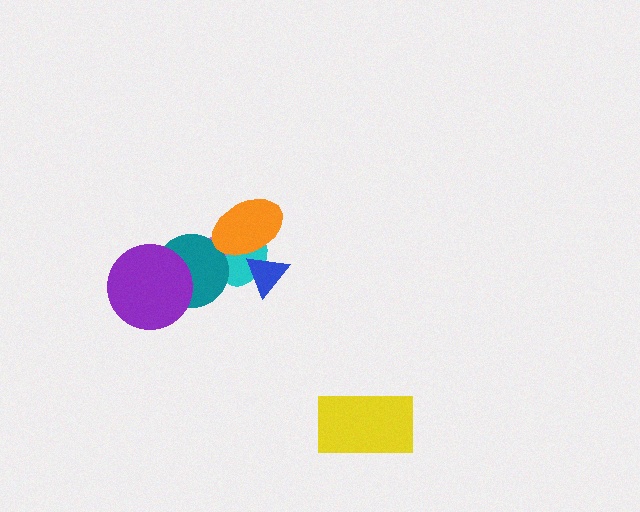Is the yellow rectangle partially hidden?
No, no other shape covers it.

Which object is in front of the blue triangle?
The orange ellipse is in front of the blue triangle.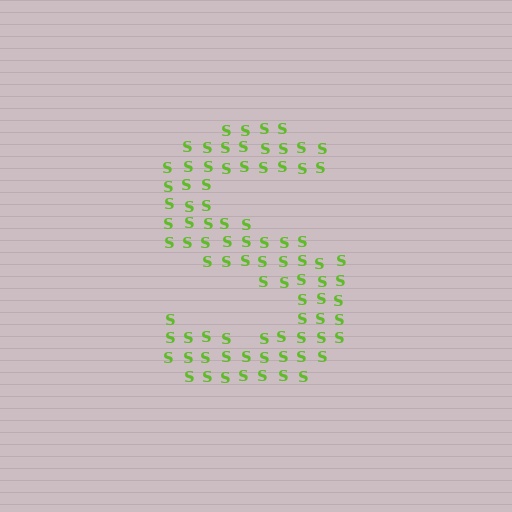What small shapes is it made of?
It is made of small letter S's.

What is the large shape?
The large shape is the letter S.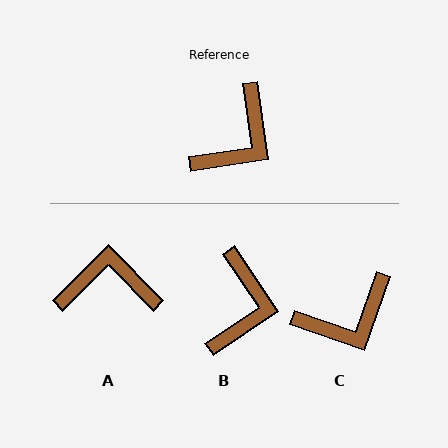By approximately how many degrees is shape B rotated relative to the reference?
Approximately 26 degrees counter-clockwise.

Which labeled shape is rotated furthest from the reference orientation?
A, about 126 degrees away.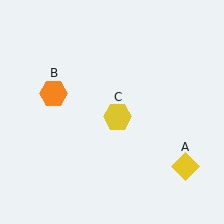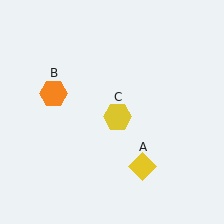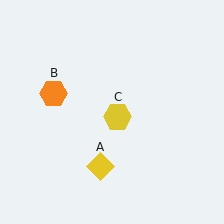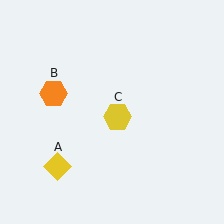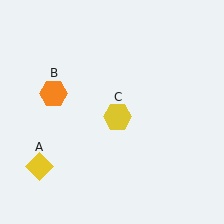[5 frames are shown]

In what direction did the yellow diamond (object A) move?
The yellow diamond (object A) moved left.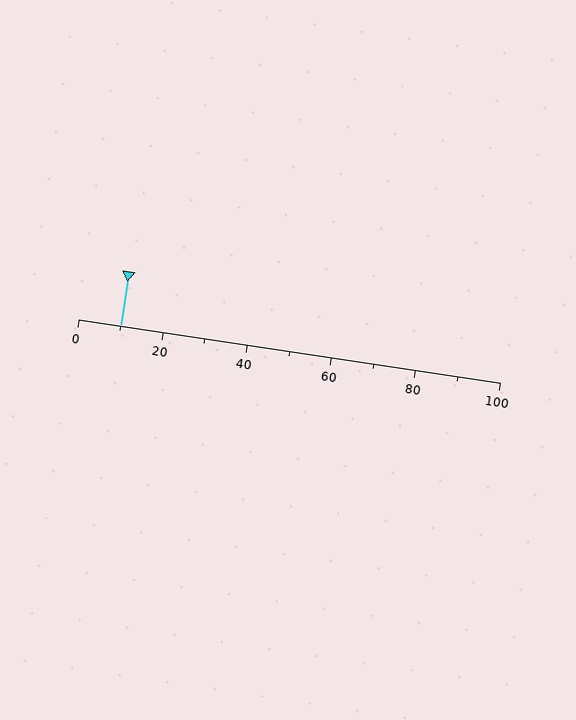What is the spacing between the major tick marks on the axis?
The major ticks are spaced 20 apart.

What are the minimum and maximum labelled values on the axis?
The axis runs from 0 to 100.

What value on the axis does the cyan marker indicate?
The marker indicates approximately 10.